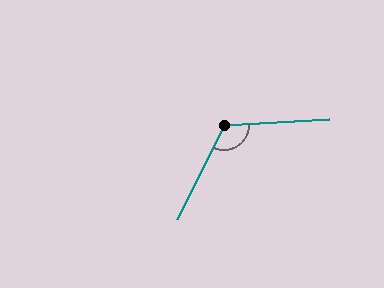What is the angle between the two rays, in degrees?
Approximately 119 degrees.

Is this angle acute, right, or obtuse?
It is obtuse.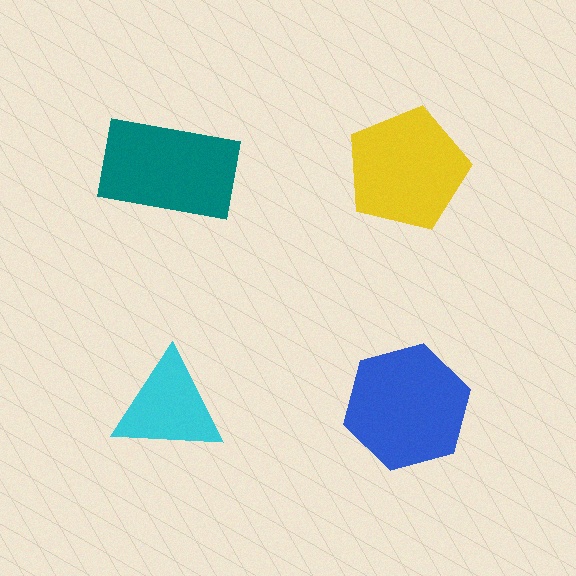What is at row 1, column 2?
A yellow pentagon.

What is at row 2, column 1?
A cyan triangle.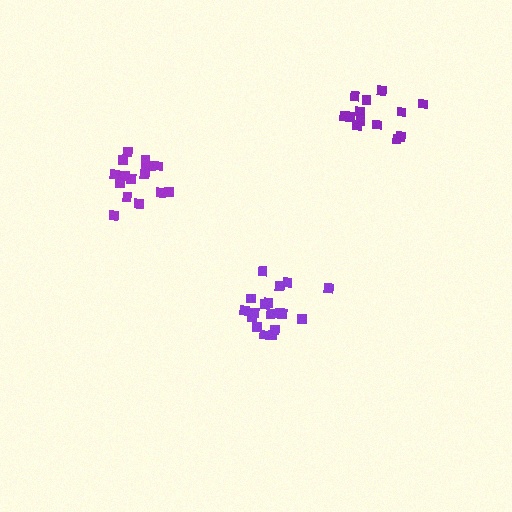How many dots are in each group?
Group 1: 16 dots, Group 2: 18 dots, Group 3: 13 dots (47 total).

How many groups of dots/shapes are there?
There are 3 groups.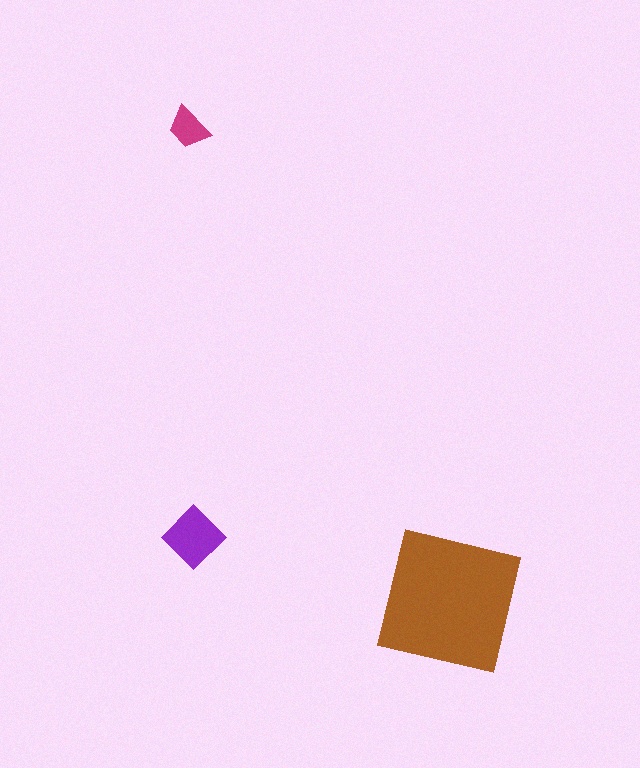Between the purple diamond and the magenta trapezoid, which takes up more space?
The purple diamond.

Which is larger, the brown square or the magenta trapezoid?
The brown square.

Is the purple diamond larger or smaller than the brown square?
Smaller.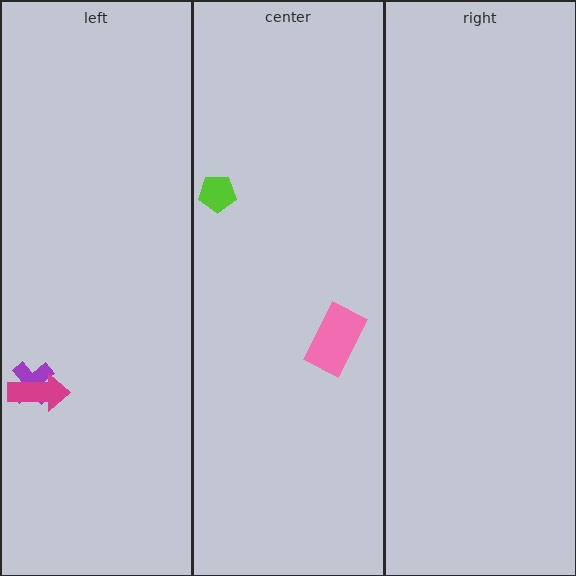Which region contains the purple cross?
The left region.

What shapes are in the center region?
The lime pentagon, the pink rectangle.